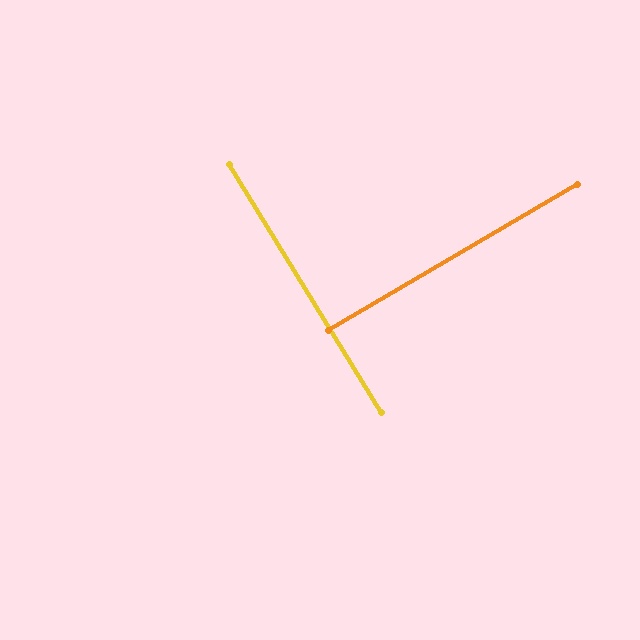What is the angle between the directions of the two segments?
Approximately 89 degrees.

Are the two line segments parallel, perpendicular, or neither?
Perpendicular — they meet at approximately 89°.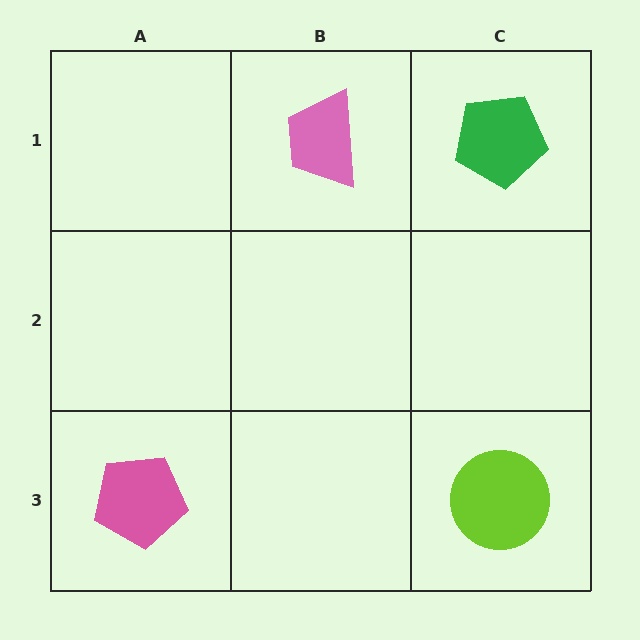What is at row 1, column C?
A green pentagon.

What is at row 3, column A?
A pink pentagon.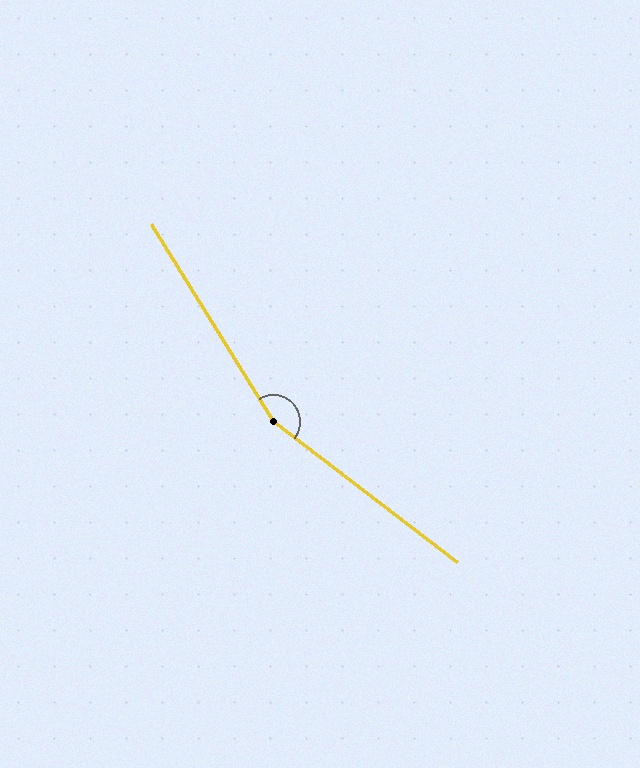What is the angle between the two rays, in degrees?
Approximately 159 degrees.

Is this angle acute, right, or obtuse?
It is obtuse.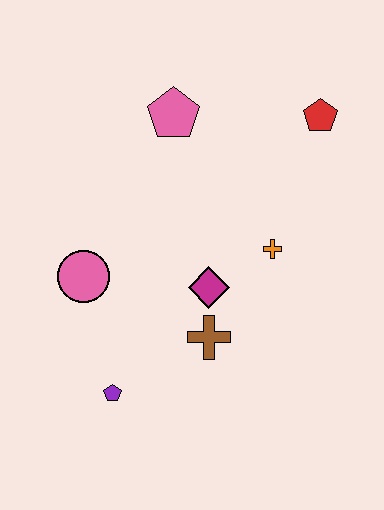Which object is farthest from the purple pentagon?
The red pentagon is farthest from the purple pentagon.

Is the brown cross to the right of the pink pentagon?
Yes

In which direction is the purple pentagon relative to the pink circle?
The purple pentagon is below the pink circle.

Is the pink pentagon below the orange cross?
No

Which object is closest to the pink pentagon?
The red pentagon is closest to the pink pentagon.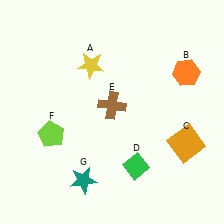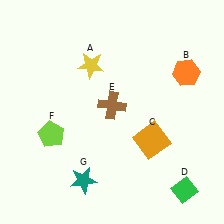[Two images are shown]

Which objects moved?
The objects that moved are: the orange square (C), the green diamond (D).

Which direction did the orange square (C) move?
The orange square (C) moved left.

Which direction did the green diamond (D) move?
The green diamond (D) moved right.